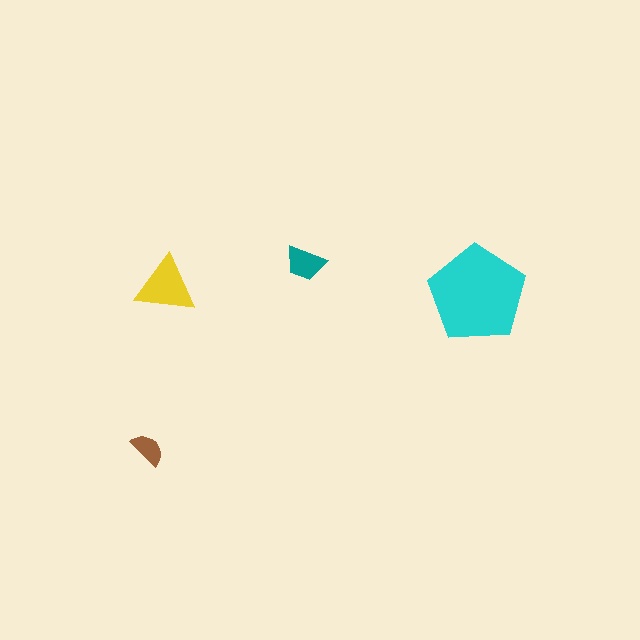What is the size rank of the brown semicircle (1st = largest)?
4th.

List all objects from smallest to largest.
The brown semicircle, the teal trapezoid, the yellow triangle, the cyan pentagon.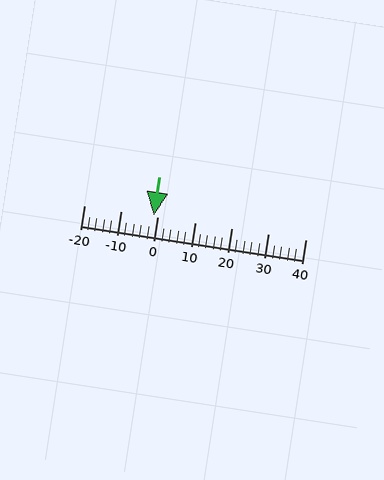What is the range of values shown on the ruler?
The ruler shows values from -20 to 40.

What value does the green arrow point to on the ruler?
The green arrow points to approximately -1.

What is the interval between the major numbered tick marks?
The major tick marks are spaced 10 units apart.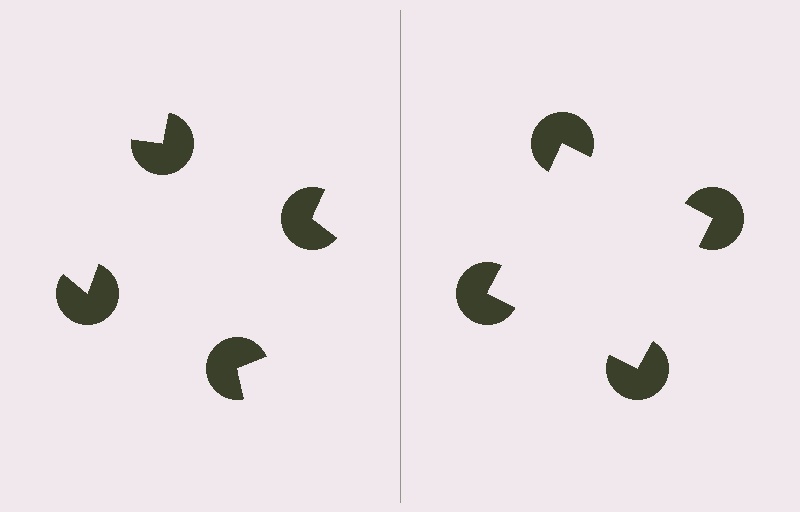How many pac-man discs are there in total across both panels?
8 — 4 on each side.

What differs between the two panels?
The pac-man discs are positioned identically on both sides; only the wedge orientations differ. On the right they align to a square; on the left they are misaligned.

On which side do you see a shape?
An illusory square appears on the right side. On the left side the wedge cuts are rotated, so no coherent shape forms.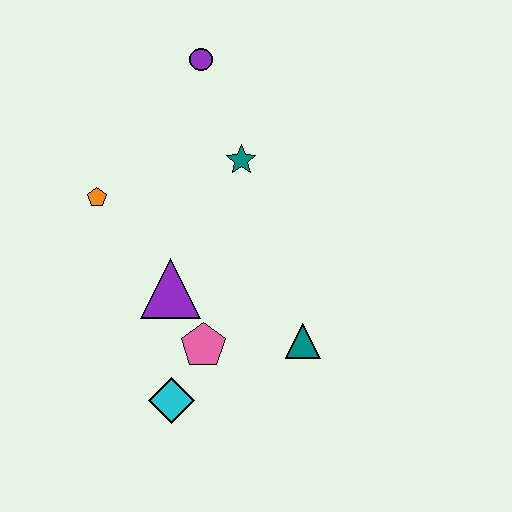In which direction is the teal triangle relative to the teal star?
The teal triangle is below the teal star.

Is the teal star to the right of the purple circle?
Yes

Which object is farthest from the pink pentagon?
The purple circle is farthest from the pink pentagon.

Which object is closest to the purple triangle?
The pink pentagon is closest to the purple triangle.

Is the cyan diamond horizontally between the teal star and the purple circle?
No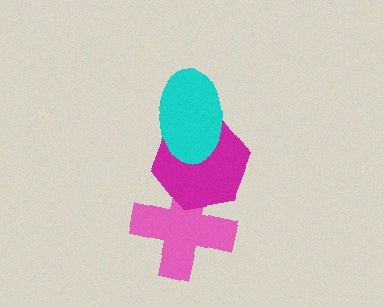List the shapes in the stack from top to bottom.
From top to bottom: the cyan ellipse, the magenta hexagon, the pink cross.